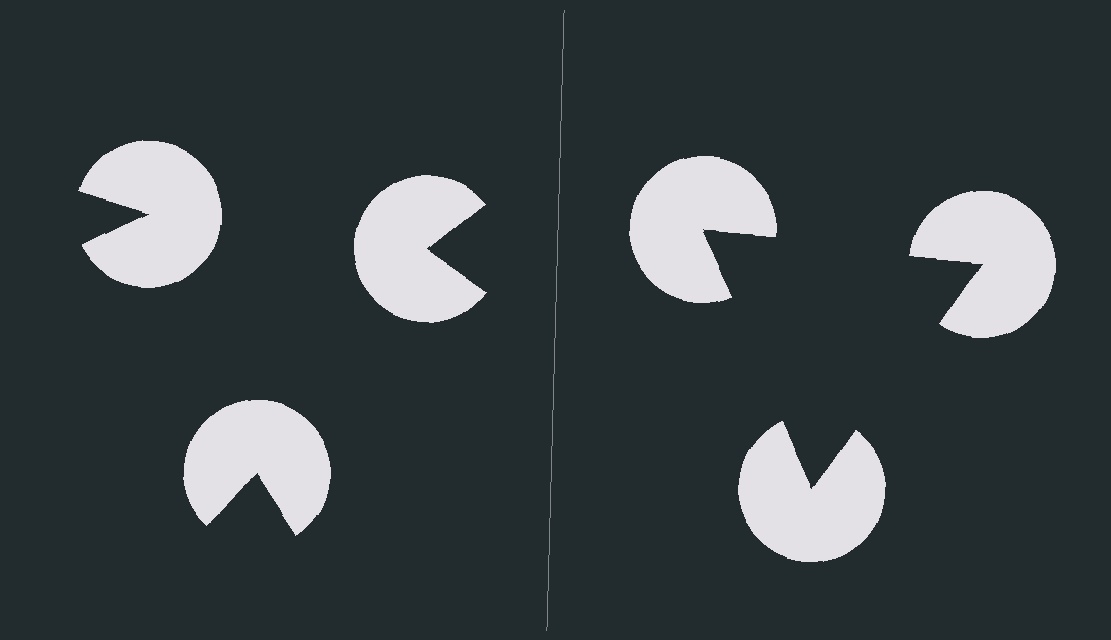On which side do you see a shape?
An illusory triangle appears on the right side. On the left side the wedge cuts are rotated, so no coherent shape forms.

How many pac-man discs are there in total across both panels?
6 — 3 on each side.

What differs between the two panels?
The pac-man discs are positioned identically on both sides; only the wedge orientations differ. On the right they align to a triangle; on the left they are misaligned.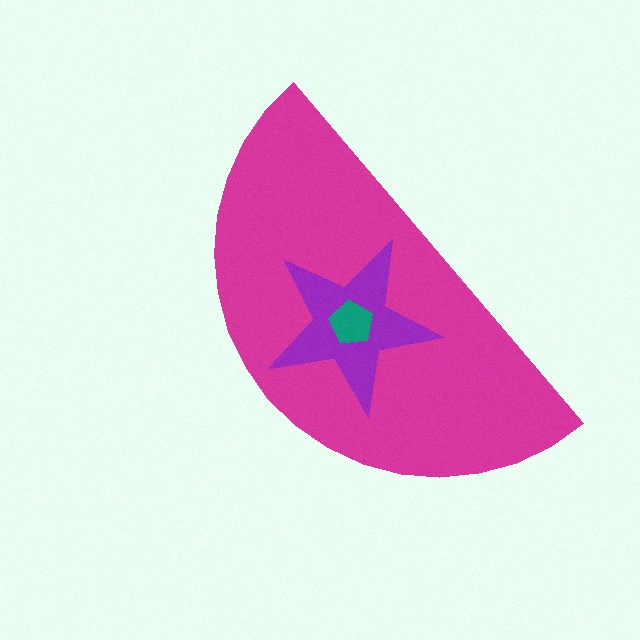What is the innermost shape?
The teal pentagon.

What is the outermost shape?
The magenta semicircle.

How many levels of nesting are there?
3.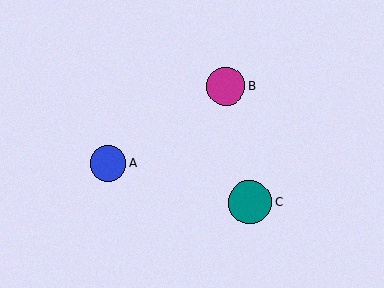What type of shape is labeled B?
Shape B is a magenta circle.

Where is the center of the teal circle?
The center of the teal circle is at (250, 202).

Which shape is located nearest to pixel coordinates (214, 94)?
The magenta circle (labeled B) at (226, 87) is nearest to that location.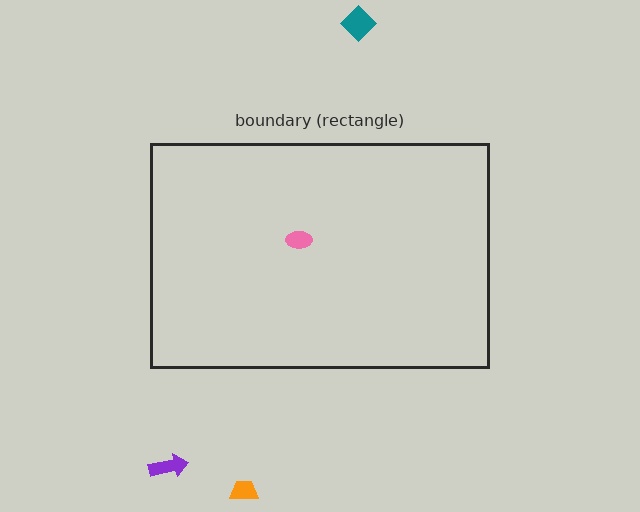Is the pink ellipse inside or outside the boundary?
Inside.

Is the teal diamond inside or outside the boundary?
Outside.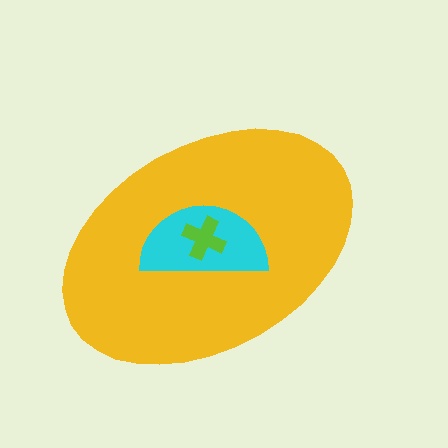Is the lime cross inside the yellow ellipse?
Yes.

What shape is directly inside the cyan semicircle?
The lime cross.